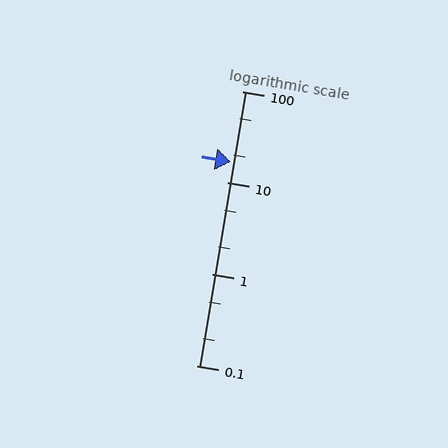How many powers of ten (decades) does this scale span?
The scale spans 3 decades, from 0.1 to 100.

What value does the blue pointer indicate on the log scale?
The pointer indicates approximately 17.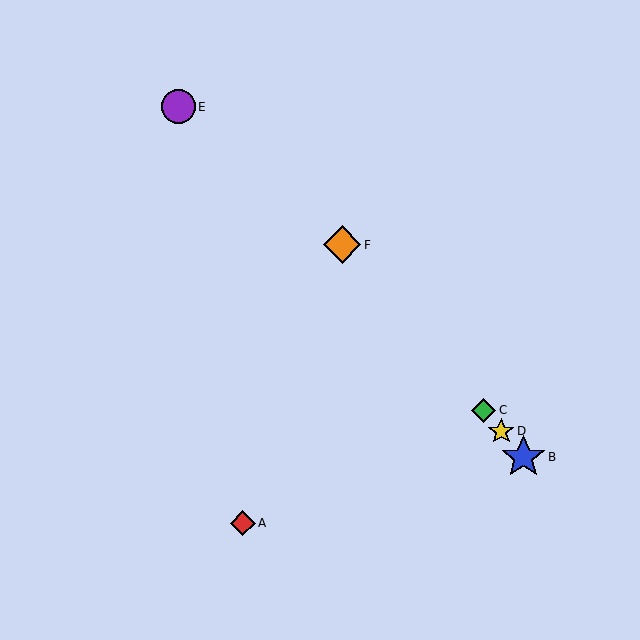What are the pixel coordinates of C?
Object C is at (483, 410).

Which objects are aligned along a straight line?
Objects B, C, D, F are aligned along a straight line.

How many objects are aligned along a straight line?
4 objects (B, C, D, F) are aligned along a straight line.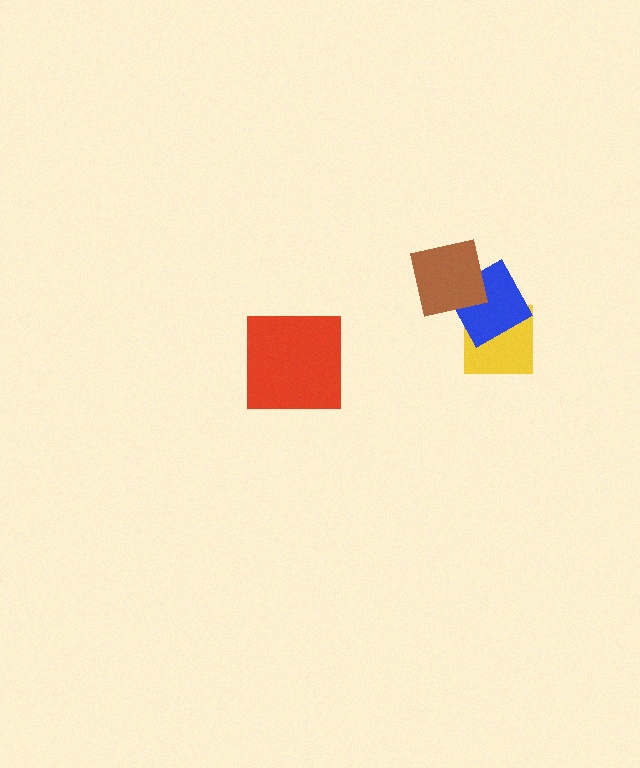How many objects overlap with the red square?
0 objects overlap with the red square.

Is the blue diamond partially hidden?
Yes, it is partially covered by another shape.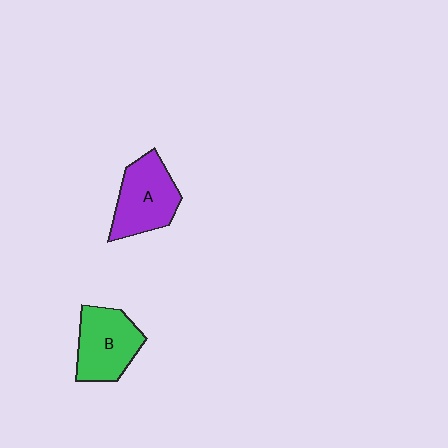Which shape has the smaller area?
Shape B (green).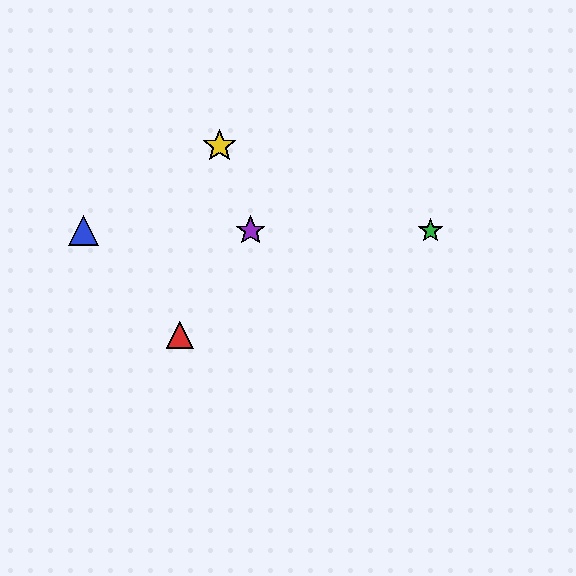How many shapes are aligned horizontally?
3 shapes (the blue triangle, the green star, the purple star) are aligned horizontally.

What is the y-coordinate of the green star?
The green star is at y≈231.